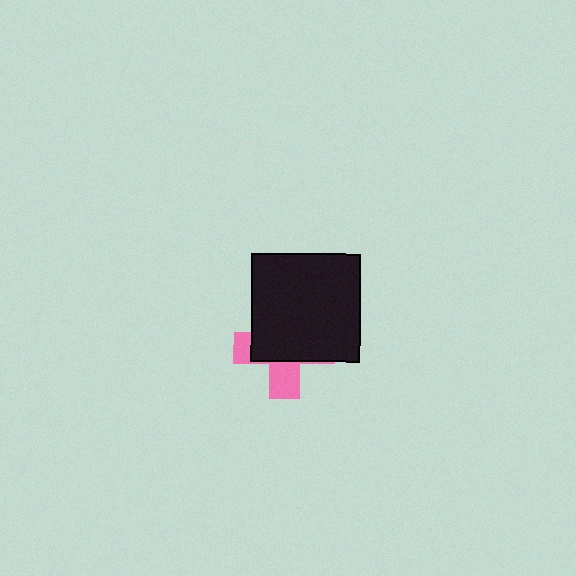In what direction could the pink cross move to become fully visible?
The pink cross could move down. That would shift it out from behind the black square entirely.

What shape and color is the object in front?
The object in front is a black square.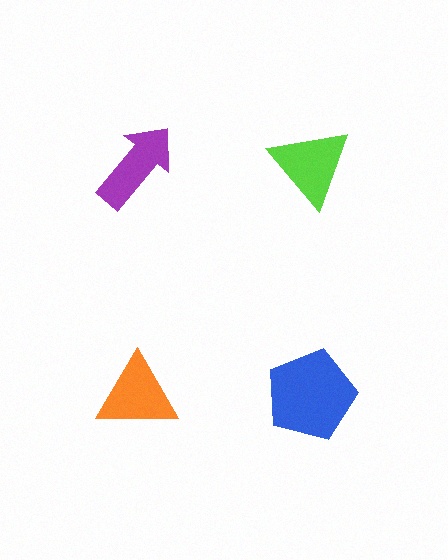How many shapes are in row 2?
2 shapes.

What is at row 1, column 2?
A lime triangle.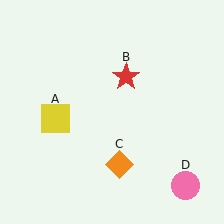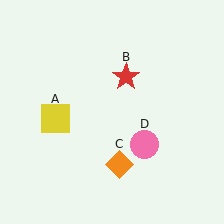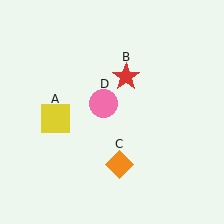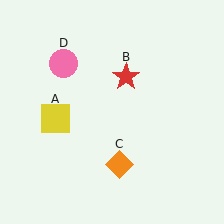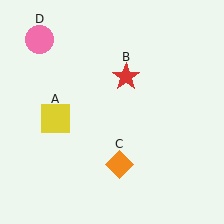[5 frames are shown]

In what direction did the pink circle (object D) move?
The pink circle (object D) moved up and to the left.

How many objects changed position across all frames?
1 object changed position: pink circle (object D).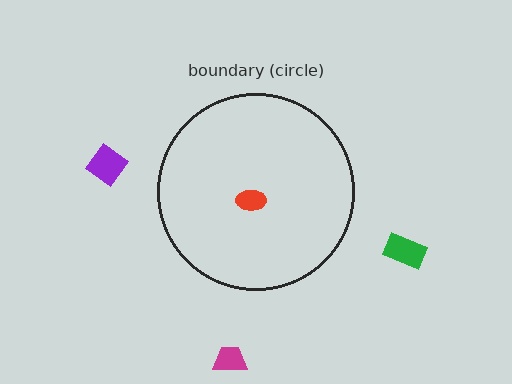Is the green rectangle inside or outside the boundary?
Outside.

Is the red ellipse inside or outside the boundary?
Inside.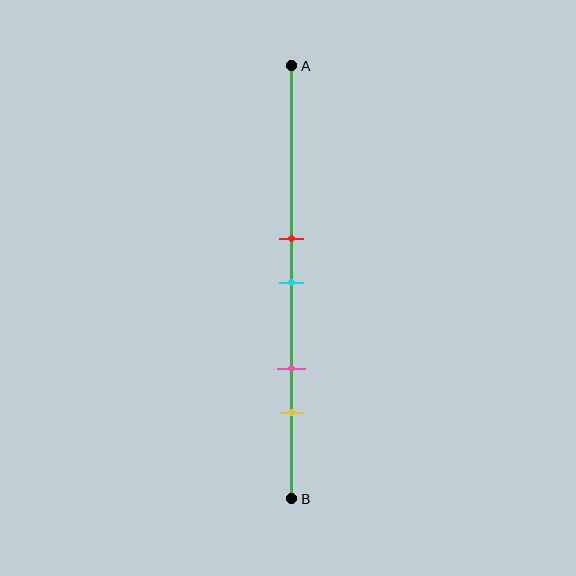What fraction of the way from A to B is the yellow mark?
The yellow mark is approximately 80% (0.8) of the way from A to B.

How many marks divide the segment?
There are 4 marks dividing the segment.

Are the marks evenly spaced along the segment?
No, the marks are not evenly spaced.